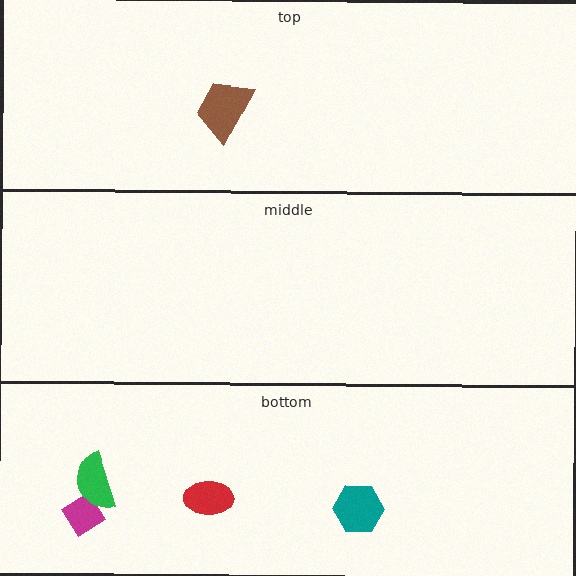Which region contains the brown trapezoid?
The top region.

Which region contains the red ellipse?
The bottom region.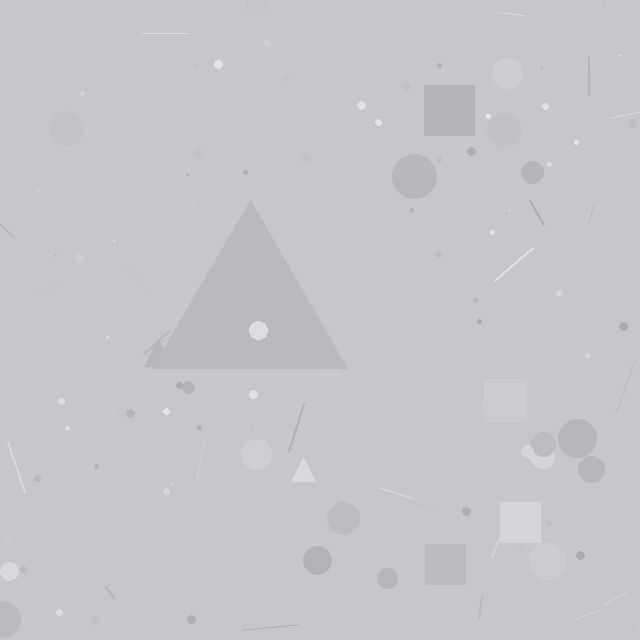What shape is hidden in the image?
A triangle is hidden in the image.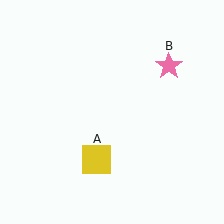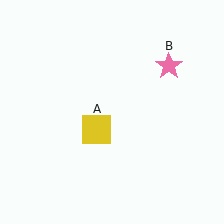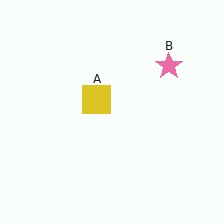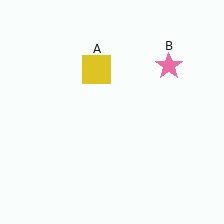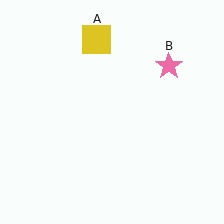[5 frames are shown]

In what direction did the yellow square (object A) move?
The yellow square (object A) moved up.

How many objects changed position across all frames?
1 object changed position: yellow square (object A).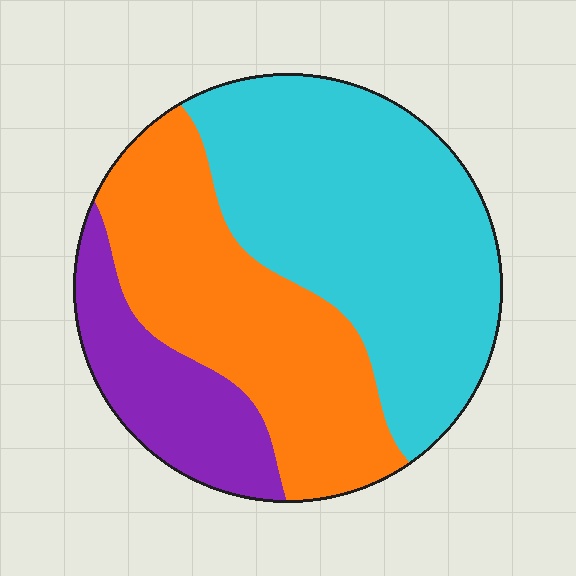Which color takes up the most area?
Cyan, at roughly 50%.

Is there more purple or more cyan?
Cyan.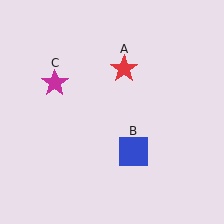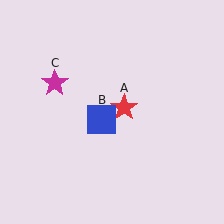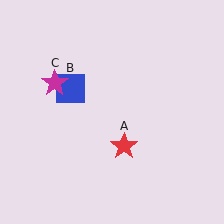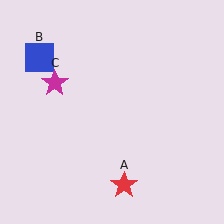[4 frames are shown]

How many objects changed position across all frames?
2 objects changed position: red star (object A), blue square (object B).